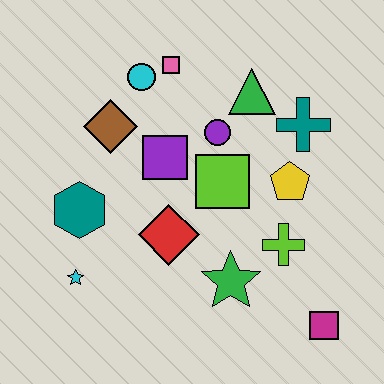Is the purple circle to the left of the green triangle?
Yes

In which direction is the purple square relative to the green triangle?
The purple square is to the left of the green triangle.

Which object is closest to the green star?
The lime cross is closest to the green star.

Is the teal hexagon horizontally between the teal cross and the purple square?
No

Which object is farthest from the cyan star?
The teal cross is farthest from the cyan star.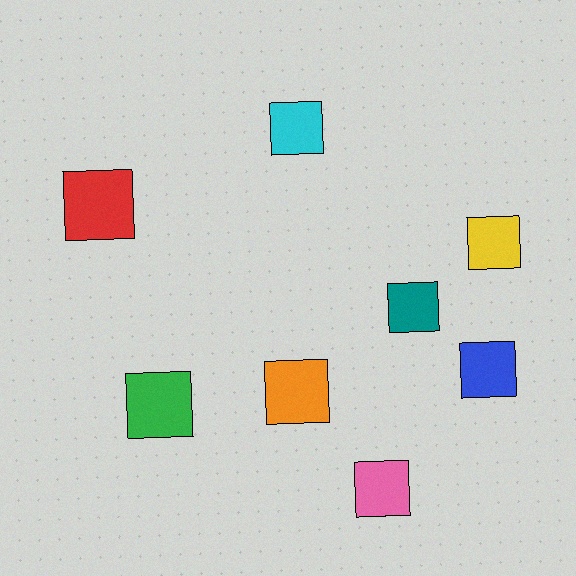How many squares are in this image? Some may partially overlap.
There are 8 squares.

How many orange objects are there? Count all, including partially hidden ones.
There is 1 orange object.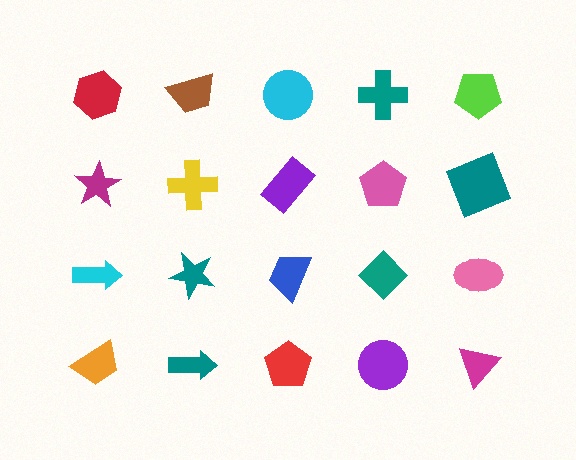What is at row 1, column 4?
A teal cross.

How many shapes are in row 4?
5 shapes.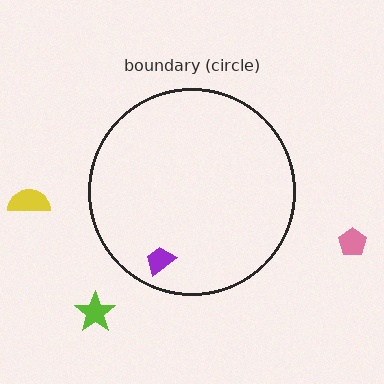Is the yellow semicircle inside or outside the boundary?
Outside.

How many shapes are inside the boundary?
1 inside, 3 outside.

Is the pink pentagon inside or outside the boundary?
Outside.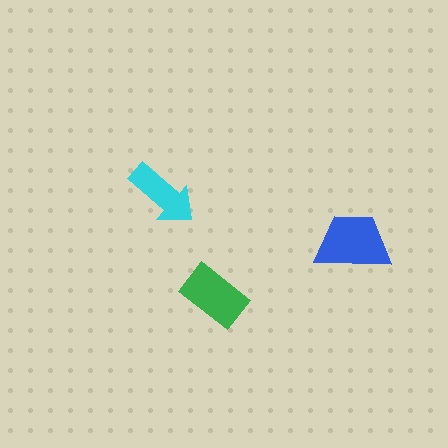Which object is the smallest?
The cyan arrow.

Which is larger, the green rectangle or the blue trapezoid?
The blue trapezoid.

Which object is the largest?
The blue trapezoid.